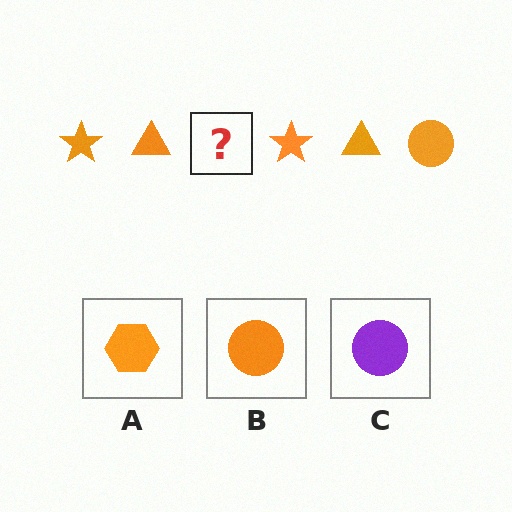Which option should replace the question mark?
Option B.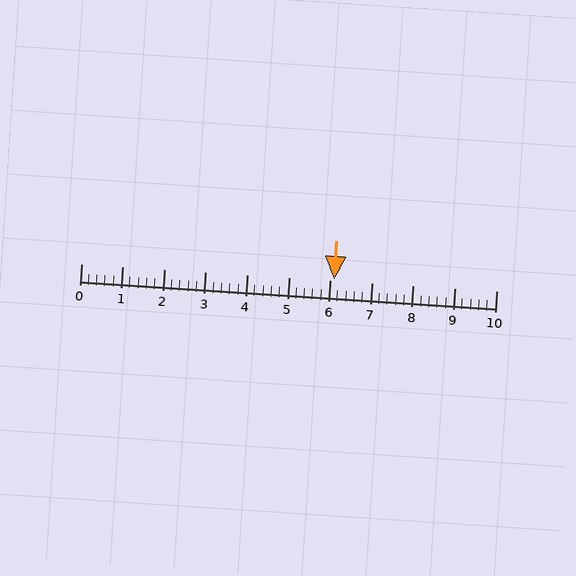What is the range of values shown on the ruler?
The ruler shows values from 0 to 10.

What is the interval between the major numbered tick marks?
The major tick marks are spaced 1 units apart.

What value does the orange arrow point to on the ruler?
The orange arrow points to approximately 6.1.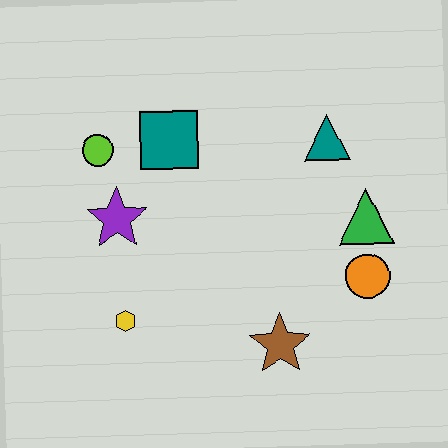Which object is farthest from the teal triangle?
The yellow hexagon is farthest from the teal triangle.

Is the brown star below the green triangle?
Yes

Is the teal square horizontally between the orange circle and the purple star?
Yes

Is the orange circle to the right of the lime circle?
Yes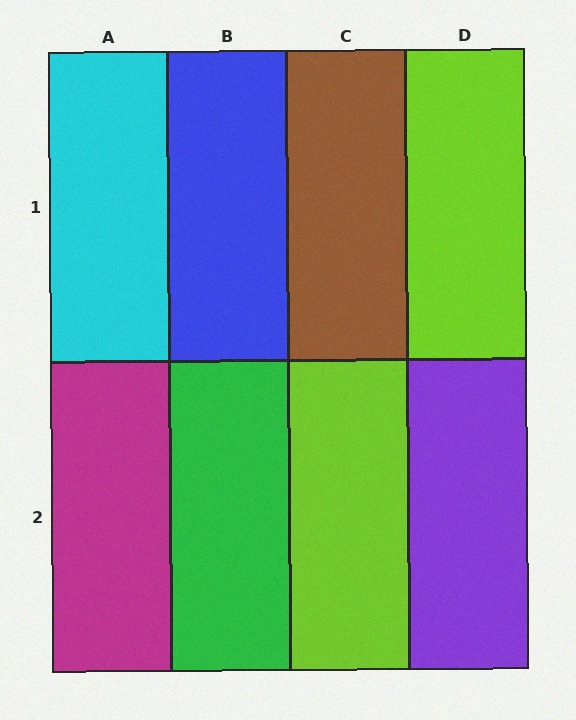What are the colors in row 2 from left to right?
Magenta, green, lime, purple.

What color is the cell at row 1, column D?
Lime.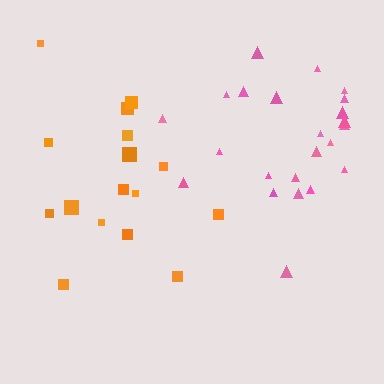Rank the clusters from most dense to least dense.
orange, pink.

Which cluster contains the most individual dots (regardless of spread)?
Pink (23).